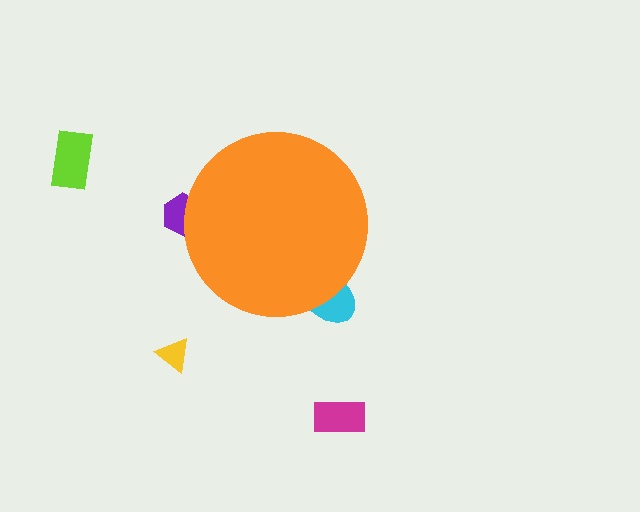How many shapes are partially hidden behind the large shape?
2 shapes are partially hidden.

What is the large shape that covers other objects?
An orange circle.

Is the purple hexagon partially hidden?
Yes, the purple hexagon is partially hidden behind the orange circle.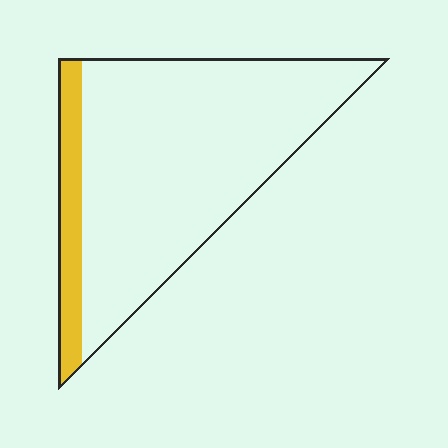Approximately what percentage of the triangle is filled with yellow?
Approximately 15%.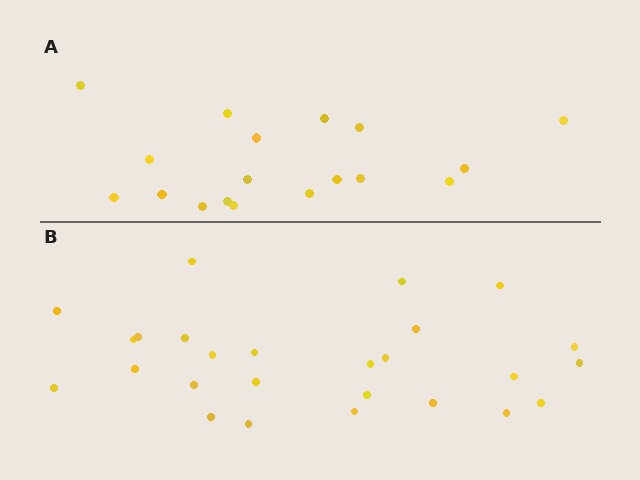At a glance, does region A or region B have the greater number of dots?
Region B (the bottom region) has more dots.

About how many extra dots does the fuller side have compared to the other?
Region B has roughly 8 or so more dots than region A.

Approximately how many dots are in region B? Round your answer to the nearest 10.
About 30 dots. (The exact count is 26, which rounds to 30.)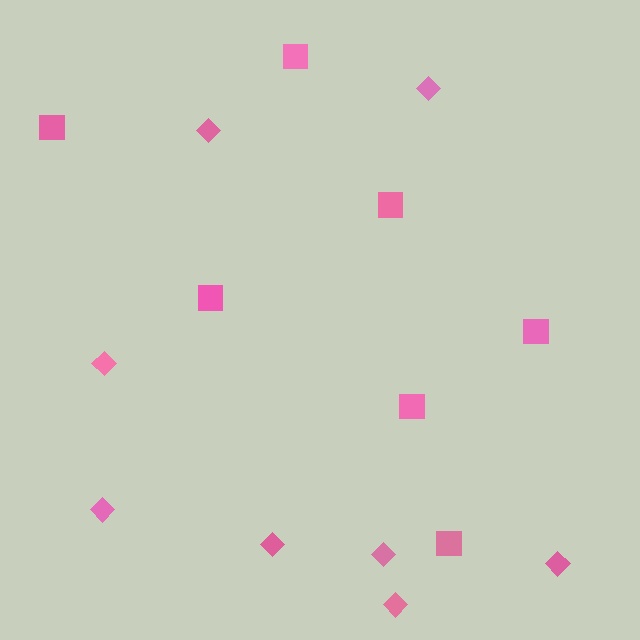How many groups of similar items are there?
There are 2 groups: one group of diamonds (8) and one group of squares (7).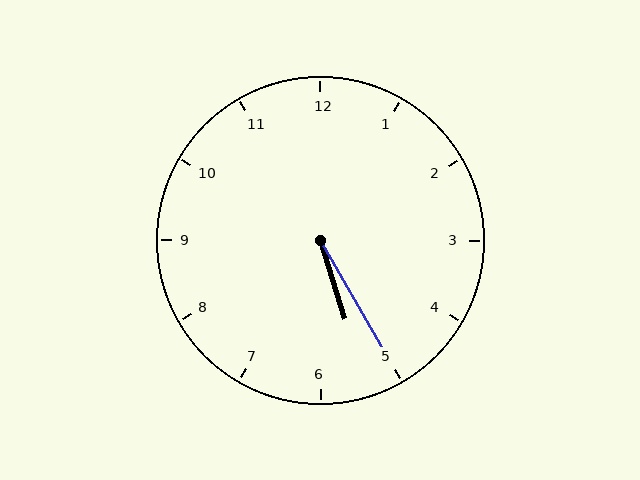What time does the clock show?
5:25.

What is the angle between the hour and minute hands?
Approximately 12 degrees.